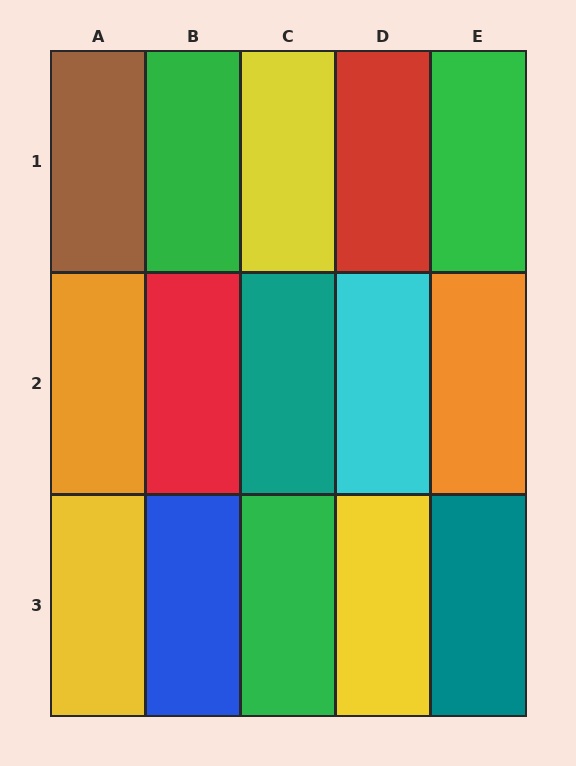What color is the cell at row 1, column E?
Green.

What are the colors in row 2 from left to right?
Orange, red, teal, cyan, orange.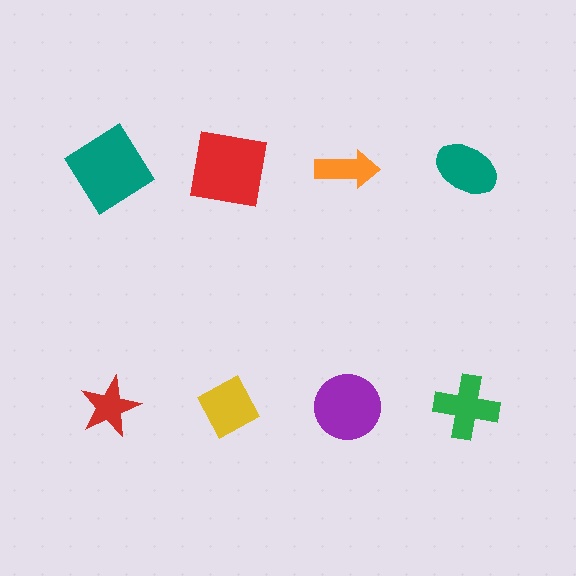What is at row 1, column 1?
A teal diamond.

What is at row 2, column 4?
A green cross.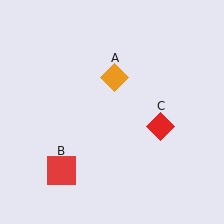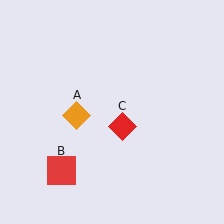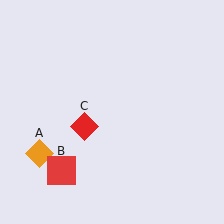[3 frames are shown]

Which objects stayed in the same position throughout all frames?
Red square (object B) remained stationary.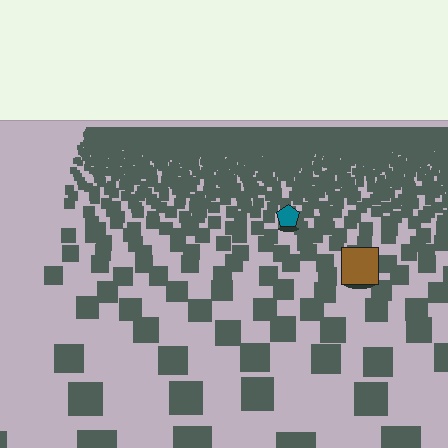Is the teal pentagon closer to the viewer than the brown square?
No. The brown square is closer — you can tell from the texture gradient: the ground texture is coarser near it.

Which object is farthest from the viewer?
The teal pentagon is farthest from the viewer. It appears smaller and the ground texture around it is denser.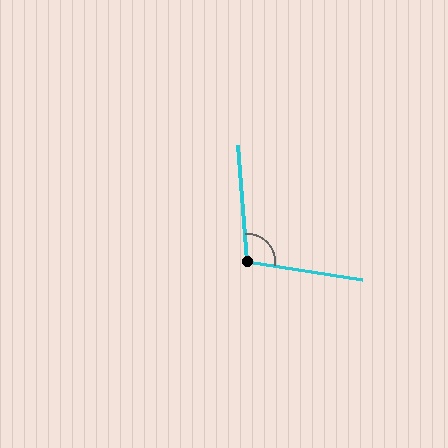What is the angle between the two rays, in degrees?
Approximately 103 degrees.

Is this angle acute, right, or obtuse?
It is obtuse.